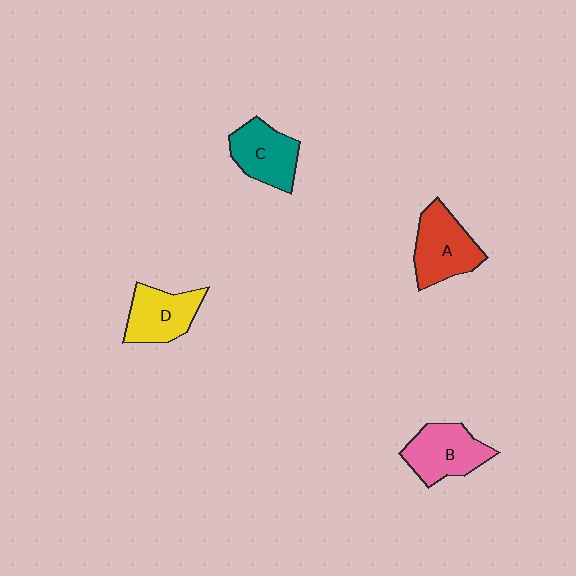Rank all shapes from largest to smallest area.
From largest to smallest: A (red), B (pink), C (teal), D (yellow).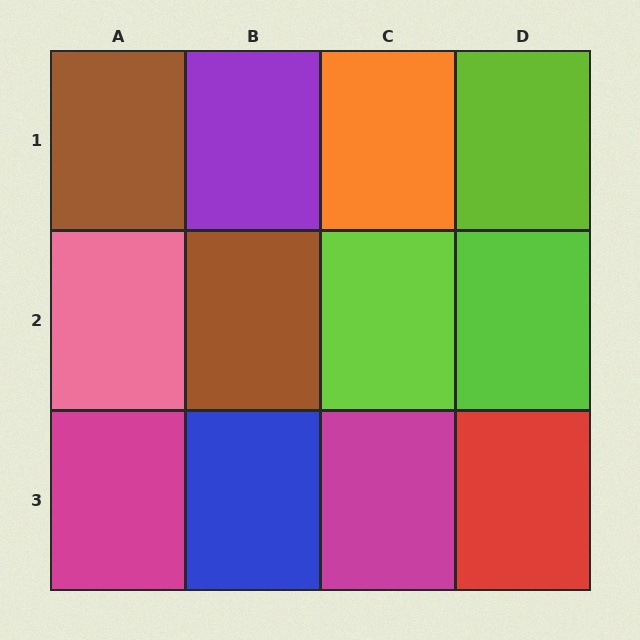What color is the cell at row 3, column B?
Blue.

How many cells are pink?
1 cell is pink.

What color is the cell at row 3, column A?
Magenta.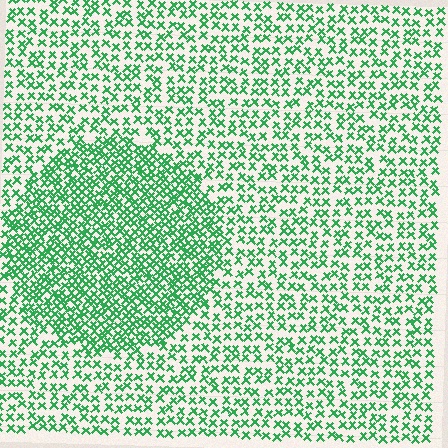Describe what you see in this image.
The image contains small green elements arranged at two different densities. A circle-shaped region is visible where the elements are more densely packed than the surrounding area.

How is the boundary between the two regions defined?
The boundary is defined by a change in element density (approximately 1.9x ratio). All elements are the same color, size, and shape.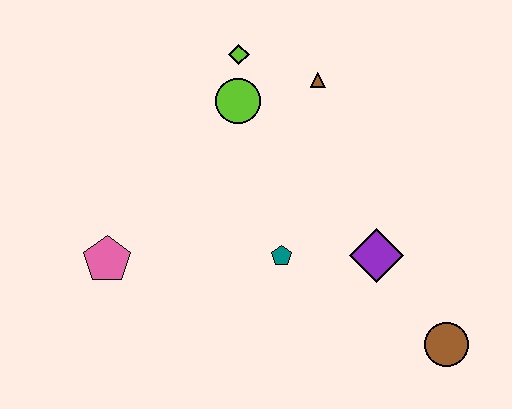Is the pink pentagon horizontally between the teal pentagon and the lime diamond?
No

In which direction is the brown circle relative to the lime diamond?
The brown circle is below the lime diamond.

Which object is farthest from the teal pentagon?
The lime diamond is farthest from the teal pentagon.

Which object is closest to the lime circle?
The lime diamond is closest to the lime circle.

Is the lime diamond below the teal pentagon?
No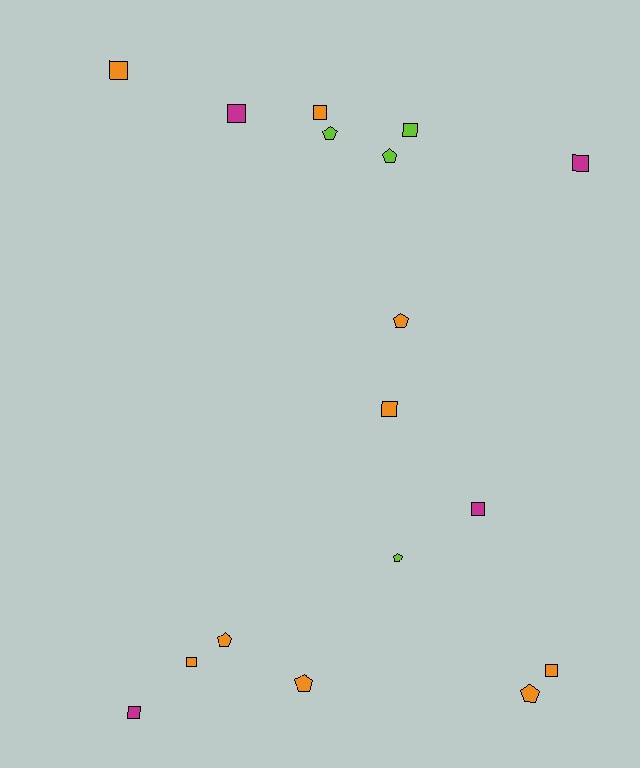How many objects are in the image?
There are 17 objects.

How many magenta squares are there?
There are 4 magenta squares.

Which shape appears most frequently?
Square, with 10 objects.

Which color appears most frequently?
Orange, with 9 objects.